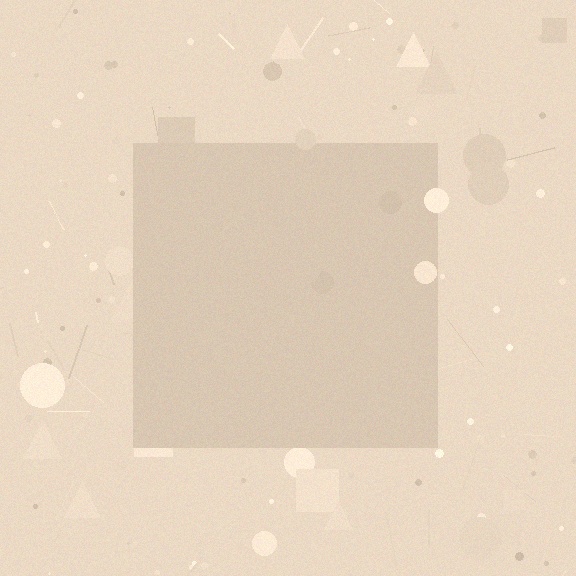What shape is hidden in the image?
A square is hidden in the image.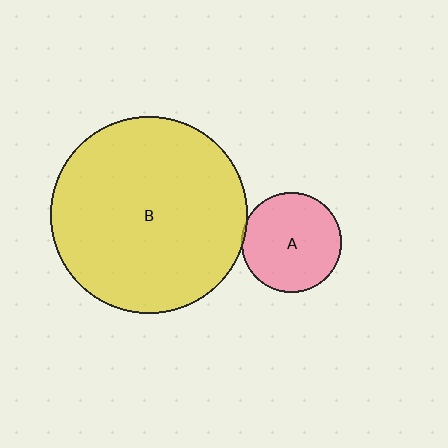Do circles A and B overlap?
Yes.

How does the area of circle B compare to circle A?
Approximately 3.9 times.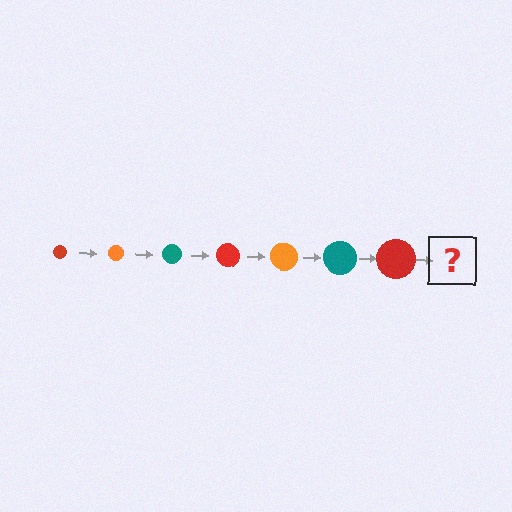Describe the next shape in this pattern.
It should be an orange circle, larger than the previous one.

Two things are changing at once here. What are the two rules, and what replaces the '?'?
The two rules are that the circle grows larger each step and the color cycles through red, orange, and teal. The '?' should be an orange circle, larger than the previous one.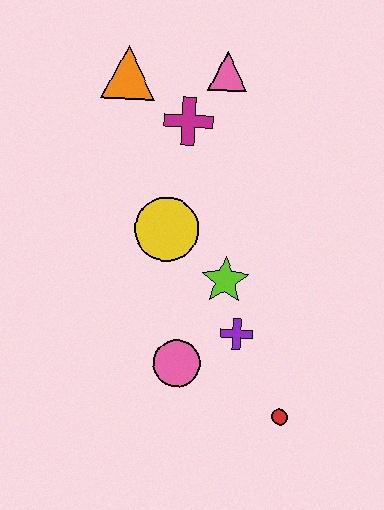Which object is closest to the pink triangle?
The magenta cross is closest to the pink triangle.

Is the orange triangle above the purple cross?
Yes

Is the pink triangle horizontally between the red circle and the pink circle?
Yes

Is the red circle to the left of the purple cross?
No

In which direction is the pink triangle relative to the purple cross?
The pink triangle is above the purple cross.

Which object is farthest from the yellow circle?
The red circle is farthest from the yellow circle.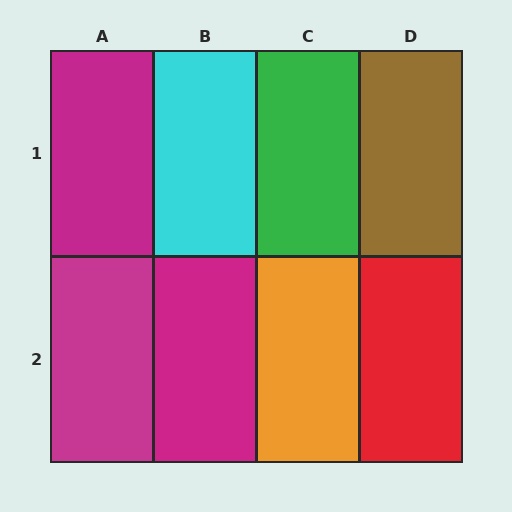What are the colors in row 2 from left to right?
Magenta, magenta, orange, red.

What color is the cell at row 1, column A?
Magenta.